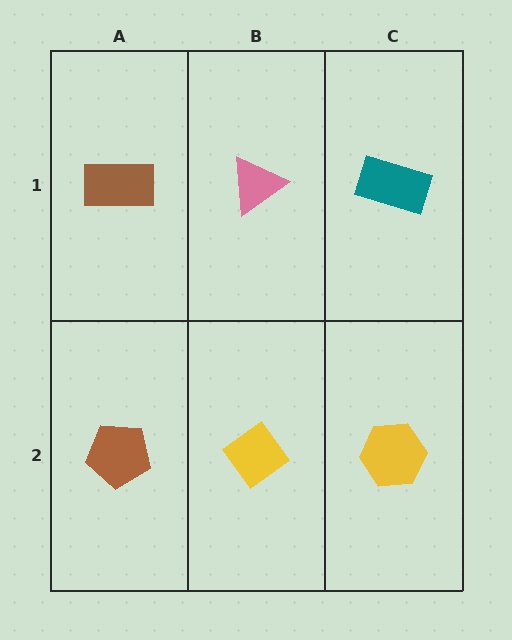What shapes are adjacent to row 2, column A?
A brown rectangle (row 1, column A), a yellow diamond (row 2, column B).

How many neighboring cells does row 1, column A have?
2.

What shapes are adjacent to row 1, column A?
A brown pentagon (row 2, column A), a pink triangle (row 1, column B).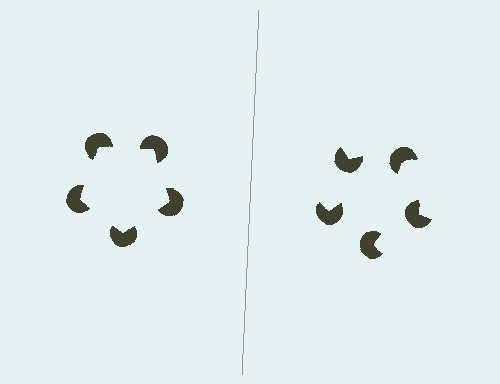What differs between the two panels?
The pac-man discs are positioned identically on both sides; only the wedge orientations differ. On the left they align to a pentagon; on the right they are misaligned.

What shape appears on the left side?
An illusory pentagon.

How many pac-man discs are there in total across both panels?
10 — 5 on each side.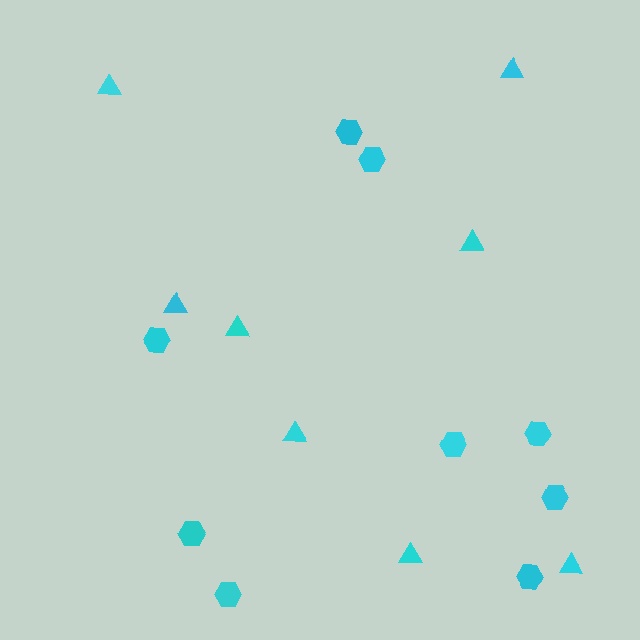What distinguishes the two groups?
There are 2 groups: one group of triangles (8) and one group of hexagons (9).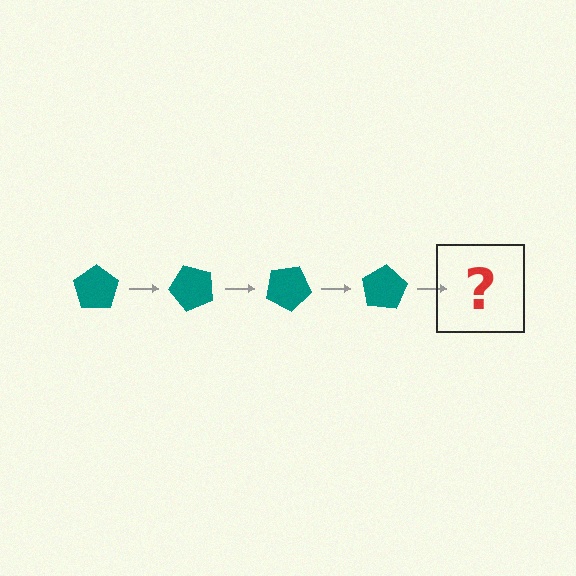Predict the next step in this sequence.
The next step is a teal pentagon rotated 200 degrees.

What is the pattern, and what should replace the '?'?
The pattern is that the pentagon rotates 50 degrees each step. The '?' should be a teal pentagon rotated 200 degrees.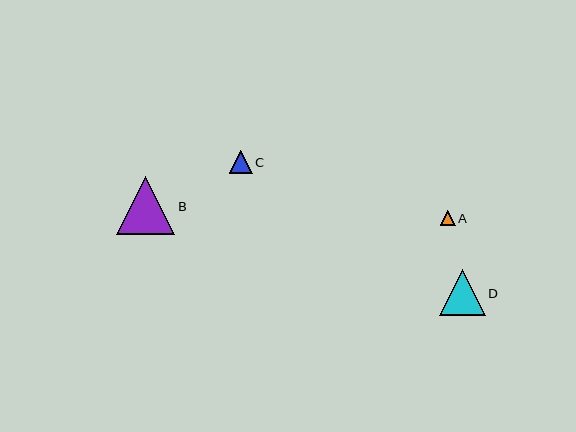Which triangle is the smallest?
Triangle A is the smallest with a size of approximately 15 pixels.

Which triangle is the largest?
Triangle B is the largest with a size of approximately 58 pixels.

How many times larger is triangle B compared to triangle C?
Triangle B is approximately 2.5 times the size of triangle C.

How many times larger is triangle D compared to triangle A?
Triangle D is approximately 3.0 times the size of triangle A.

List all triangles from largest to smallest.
From largest to smallest: B, D, C, A.